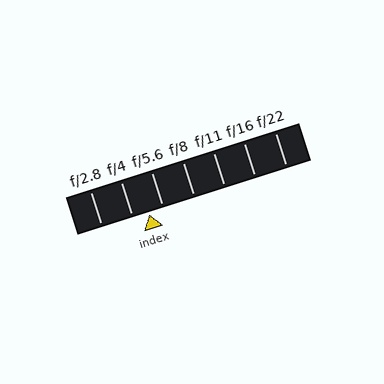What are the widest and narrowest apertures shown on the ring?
The widest aperture shown is f/2.8 and the narrowest is f/22.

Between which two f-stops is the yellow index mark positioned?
The index mark is between f/4 and f/5.6.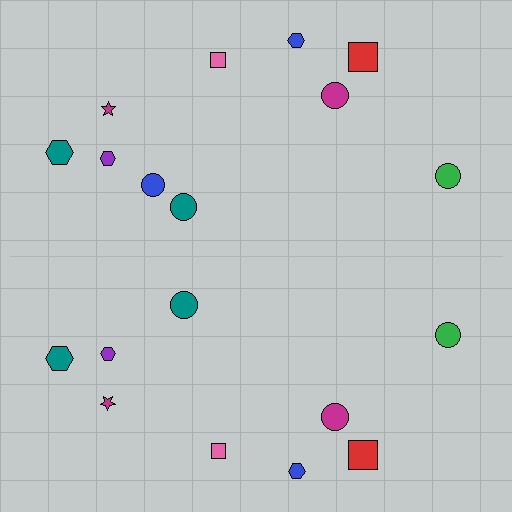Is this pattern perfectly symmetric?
No, the pattern is not perfectly symmetric. A blue circle is missing from the bottom side.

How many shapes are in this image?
There are 19 shapes in this image.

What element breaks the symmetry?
A blue circle is missing from the bottom side.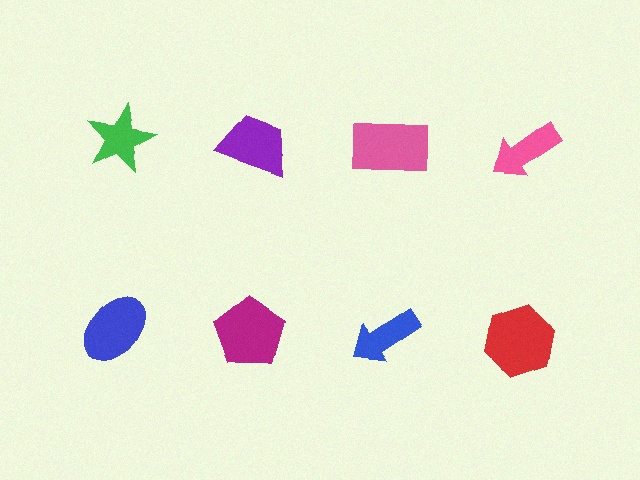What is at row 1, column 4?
A pink arrow.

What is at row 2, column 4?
A red hexagon.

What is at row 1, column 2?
A purple trapezoid.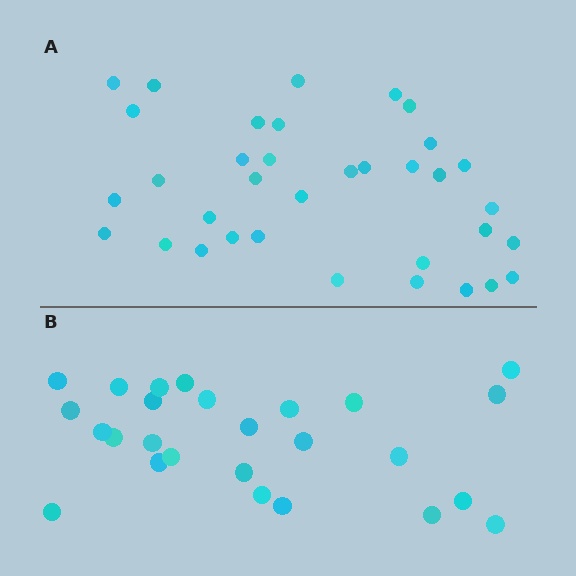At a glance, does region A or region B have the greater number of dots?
Region A (the top region) has more dots.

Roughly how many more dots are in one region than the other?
Region A has roughly 8 or so more dots than region B.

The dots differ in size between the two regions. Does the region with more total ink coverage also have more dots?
No. Region B has more total ink coverage because its dots are larger, but region A actually contains more individual dots. Total area can be misleading — the number of items is what matters here.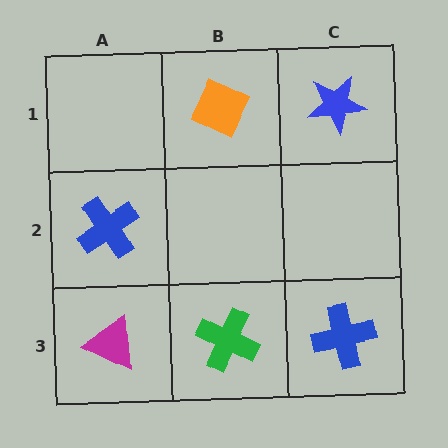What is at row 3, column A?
A magenta triangle.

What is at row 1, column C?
A blue star.